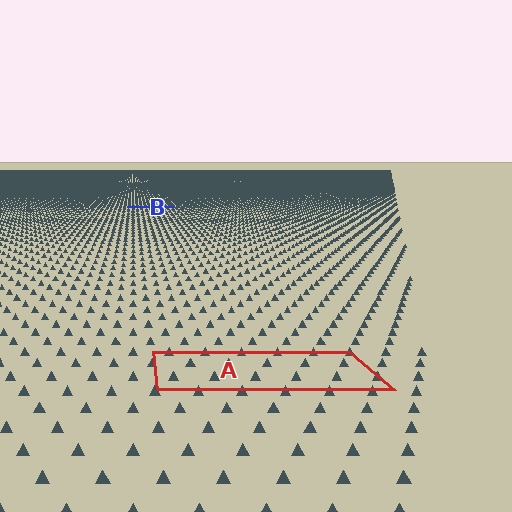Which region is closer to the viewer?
Region A is closer. The texture elements there are larger and more spread out.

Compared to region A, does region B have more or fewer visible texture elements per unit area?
Region B has more texture elements per unit area — they are packed more densely because it is farther away.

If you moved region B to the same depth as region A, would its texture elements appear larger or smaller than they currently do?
They would appear larger. At a closer depth, the same texture elements are projected at a bigger on-screen size.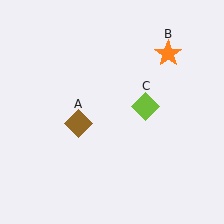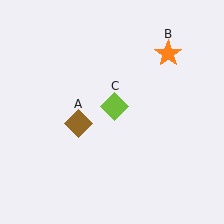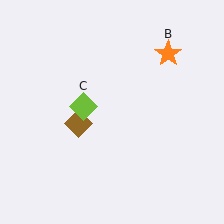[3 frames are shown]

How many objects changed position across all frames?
1 object changed position: lime diamond (object C).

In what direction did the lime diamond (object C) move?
The lime diamond (object C) moved left.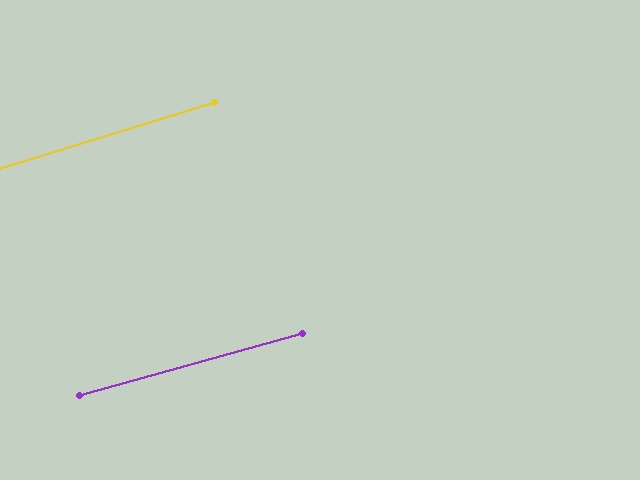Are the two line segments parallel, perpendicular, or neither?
Parallel — their directions differ by only 1.6°.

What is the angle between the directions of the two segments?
Approximately 2 degrees.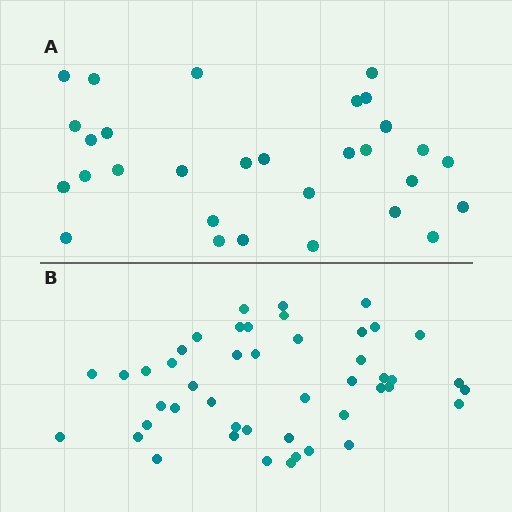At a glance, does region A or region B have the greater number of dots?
Region B (the bottom region) has more dots.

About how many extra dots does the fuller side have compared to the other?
Region B has approximately 15 more dots than region A.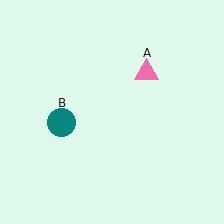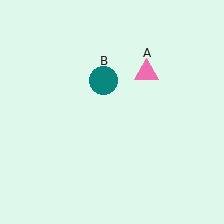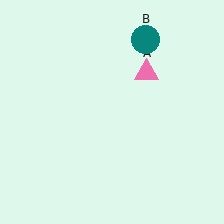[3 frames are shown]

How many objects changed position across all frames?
1 object changed position: teal circle (object B).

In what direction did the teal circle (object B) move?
The teal circle (object B) moved up and to the right.